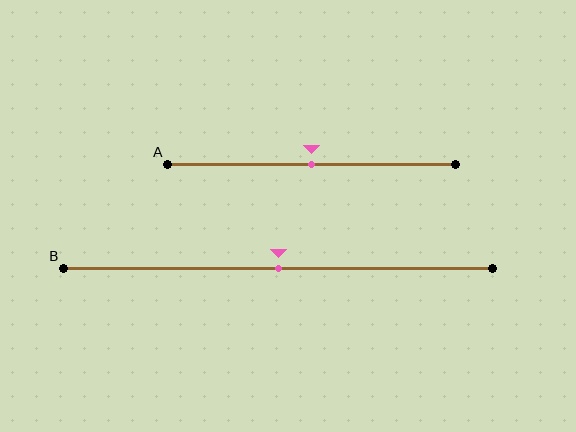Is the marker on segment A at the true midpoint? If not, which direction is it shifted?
Yes, the marker on segment A is at the true midpoint.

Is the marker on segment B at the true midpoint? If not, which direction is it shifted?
Yes, the marker on segment B is at the true midpoint.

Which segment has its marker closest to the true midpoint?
Segment A has its marker closest to the true midpoint.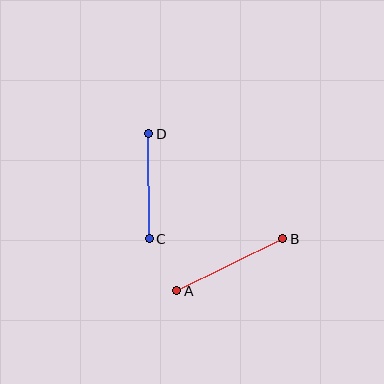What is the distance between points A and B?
The distance is approximately 118 pixels.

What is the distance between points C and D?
The distance is approximately 105 pixels.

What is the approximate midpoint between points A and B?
The midpoint is at approximately (230, 265) pixels.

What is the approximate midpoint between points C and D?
The midpoint is at approximately (149, 186) pixels.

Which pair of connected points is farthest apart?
Points A and B are farthest apart.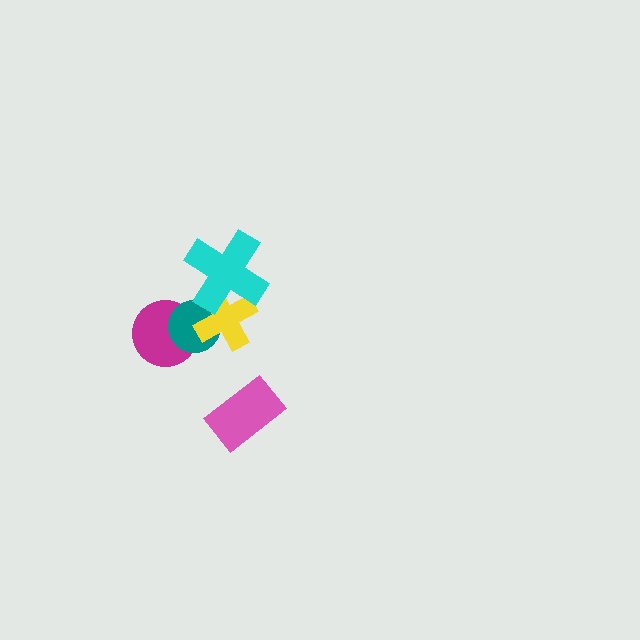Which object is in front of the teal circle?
The yellow cross is in front of the teal circle.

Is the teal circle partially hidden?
Yes, it is partially covered by another shape.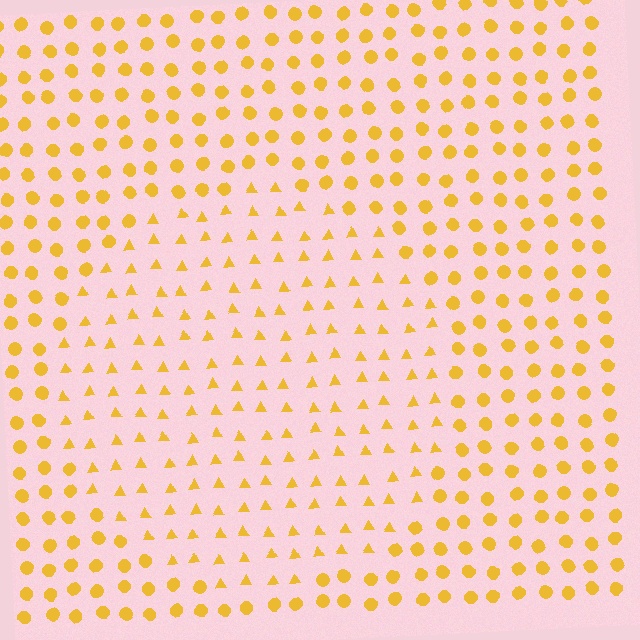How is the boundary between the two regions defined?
The boundary is defined by a change in element shape: triangles inside vs. circles outside. All elements share the same color and spacing.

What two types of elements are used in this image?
The image uses triangles inside the circle region and circles outside it.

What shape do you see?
I see a circle.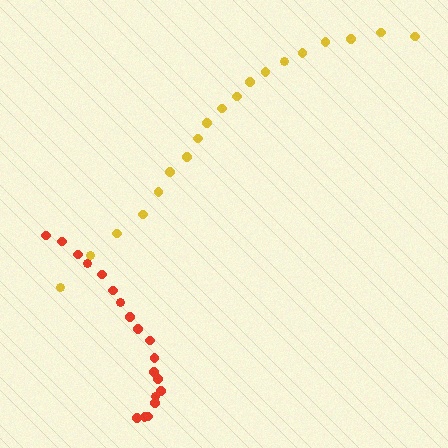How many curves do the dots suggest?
There are 2 distinct paths.